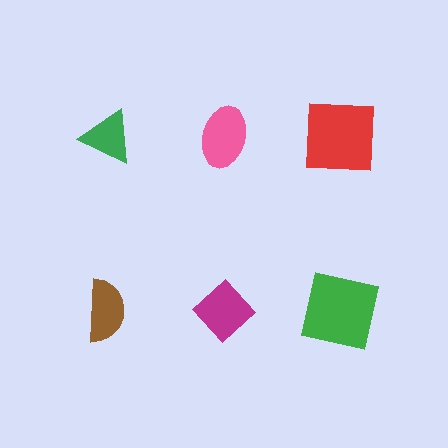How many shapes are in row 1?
3 shapes.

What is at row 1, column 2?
A pink ellipse.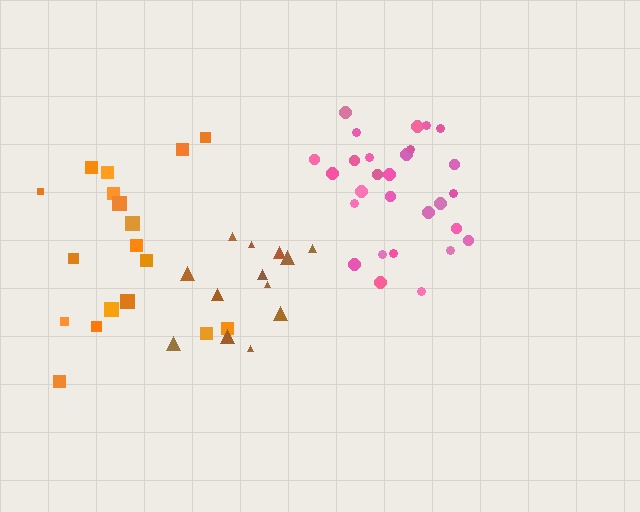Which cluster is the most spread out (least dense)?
Orange.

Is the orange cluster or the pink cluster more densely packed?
Pink.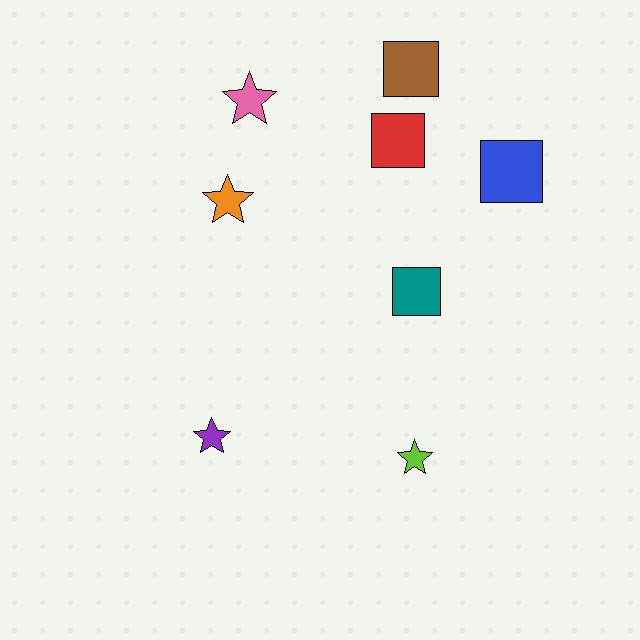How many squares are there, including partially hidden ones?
There are 4 squares.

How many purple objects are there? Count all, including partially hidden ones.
There is 1 purple object.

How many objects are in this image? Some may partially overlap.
There are 8 objects.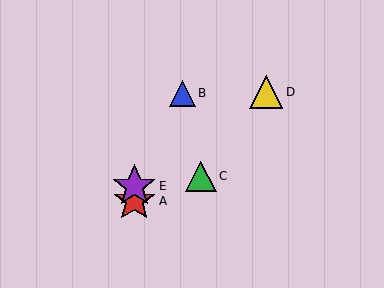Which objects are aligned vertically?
Objects A, E are aligned vertically.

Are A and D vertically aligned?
No, A is at x≈134 and D is at x≈266.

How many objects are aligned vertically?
2 objects (A, E) are aligned vertically.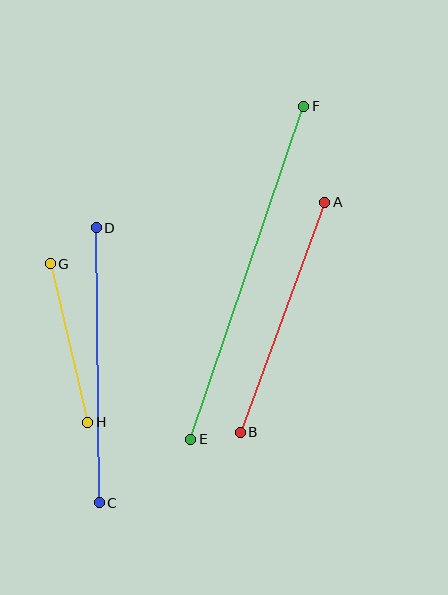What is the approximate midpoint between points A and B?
The midpoint is at approximately (282, 317) pixels.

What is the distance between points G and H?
The distance is approximately 163 pixels.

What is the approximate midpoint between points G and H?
The midpoint is at approximately (69, 343) pixels.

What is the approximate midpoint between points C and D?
The midpoint is at approximately (98, 365) pixels.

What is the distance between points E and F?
The distance is approximately 352 pixels.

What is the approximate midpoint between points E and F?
The midpoint is at approximately (247, 273) pixels.